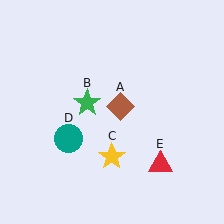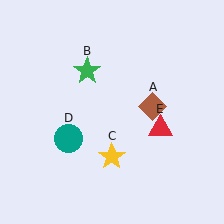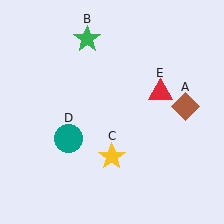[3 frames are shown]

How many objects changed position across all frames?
3 objects changed position: brown diamond (object A), green star (object B), red triangle (object E).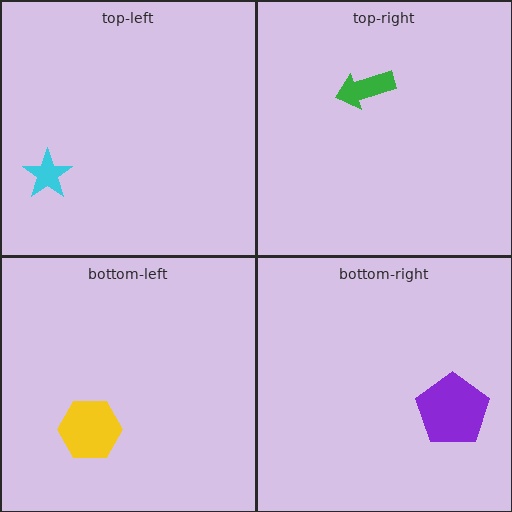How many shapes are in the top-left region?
1.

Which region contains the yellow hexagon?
The bottom-left region.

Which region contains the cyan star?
The top-left region.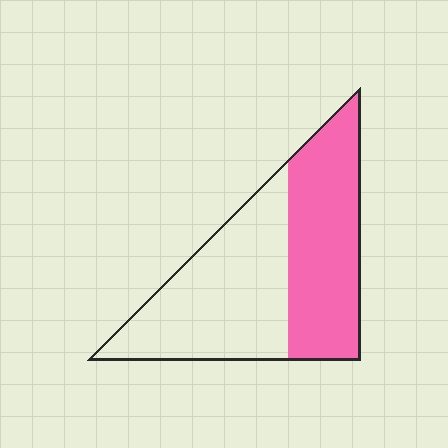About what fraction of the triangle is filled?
About one half (1/2).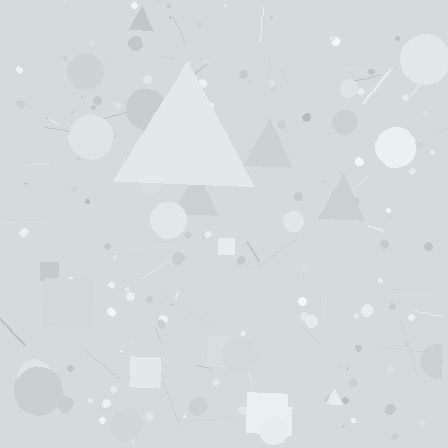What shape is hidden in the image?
A triangle is hidden in the image.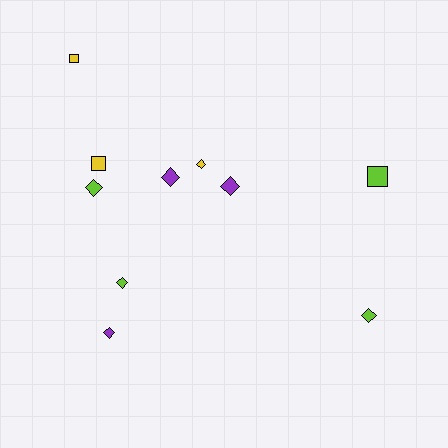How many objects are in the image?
There are 10 objects.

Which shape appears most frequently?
Diamond, with 7 objects.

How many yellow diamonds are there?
There is 1 yellow diamond.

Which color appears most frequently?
Lime, with 4 objects.